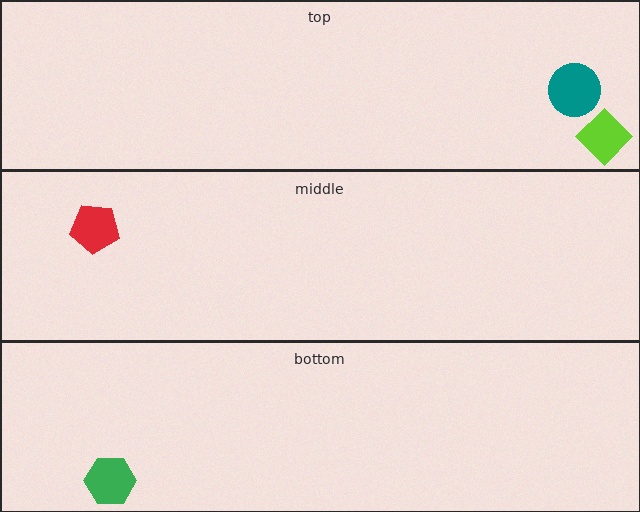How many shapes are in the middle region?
1.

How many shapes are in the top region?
2.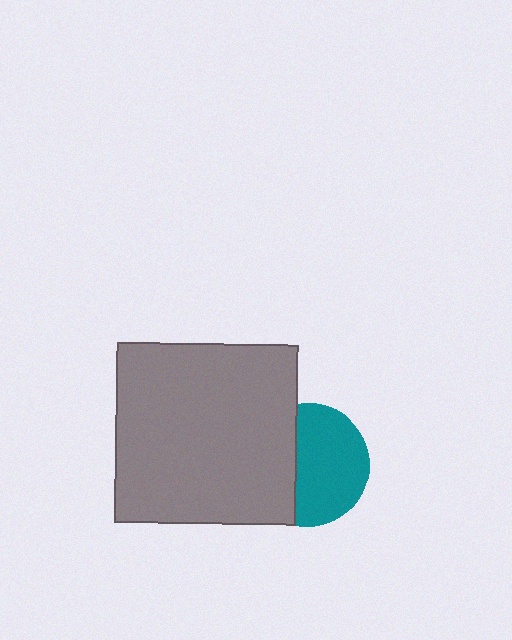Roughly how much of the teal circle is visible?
About half of it is visible (roughly 61%).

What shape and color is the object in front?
The object in front is a gray rectangle.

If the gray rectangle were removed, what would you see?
You would see the complete teal circle.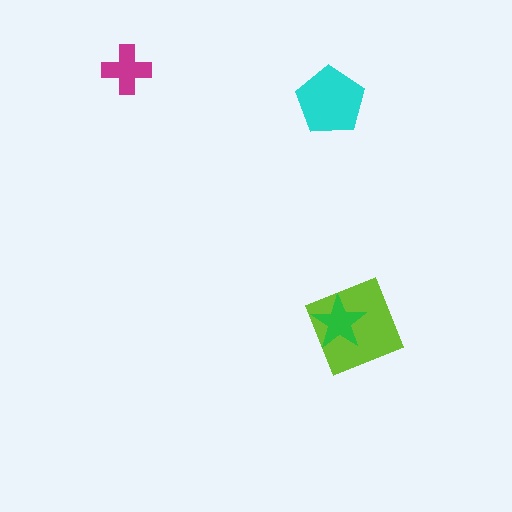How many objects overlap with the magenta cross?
0 objects overlap with the magenta cross.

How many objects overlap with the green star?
1 object overlaps with the green star.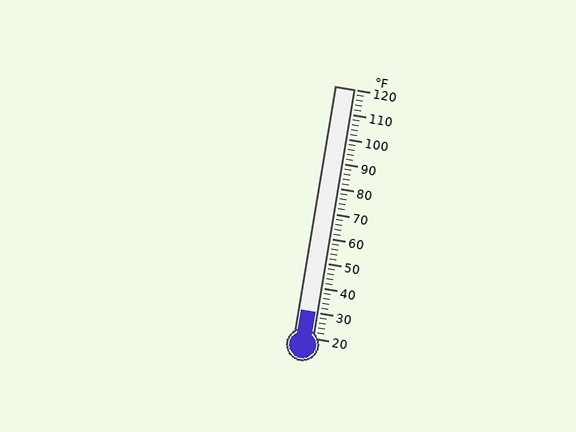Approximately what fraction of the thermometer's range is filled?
The thermometer is filled to approximately 10% of its range.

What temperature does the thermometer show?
The thermometer shows approximately 30°F.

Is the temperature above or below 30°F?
The temperature is at 30°F.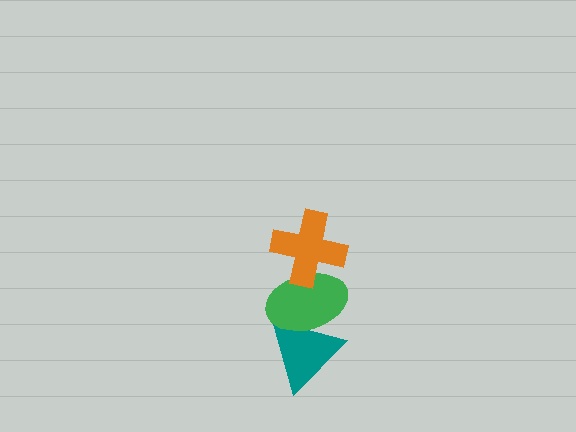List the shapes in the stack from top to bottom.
From top to bottom: the orange cross, the green ellipse, the teal triangle.